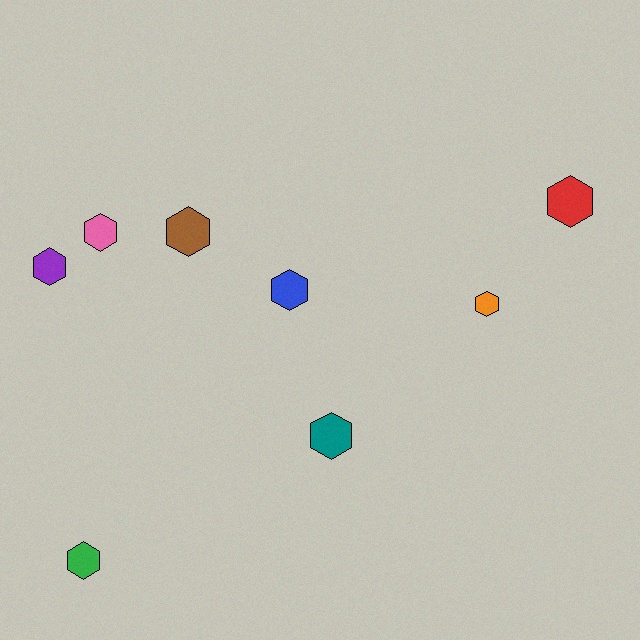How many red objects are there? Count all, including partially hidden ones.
There is 1 red object.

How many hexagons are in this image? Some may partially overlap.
There are 8 hexagons.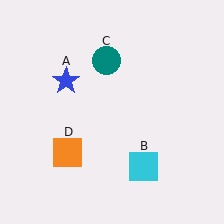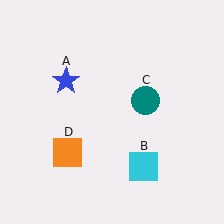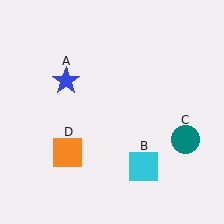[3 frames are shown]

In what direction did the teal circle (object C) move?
The teal circle (object C) moved down and to the right.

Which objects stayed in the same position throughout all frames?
Blue star (object A) and cyan square (object B) and orange square (object D) remained stationary.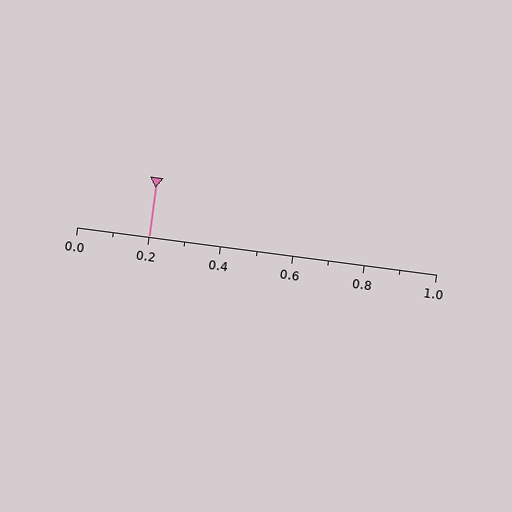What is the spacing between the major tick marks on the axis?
The major ticks are spaced 0.2 apart.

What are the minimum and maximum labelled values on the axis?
The axis runs from 0.0 to 1.0.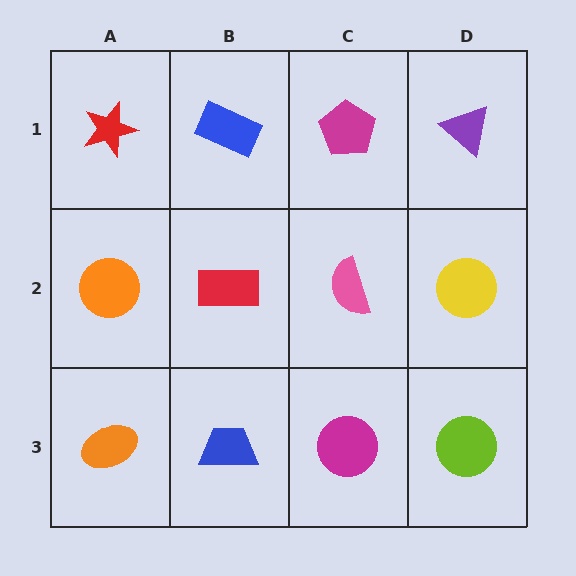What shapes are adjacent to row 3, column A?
An orange circle (row 2, column A), a blue trapezoid (row 3, column B).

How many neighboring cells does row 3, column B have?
3.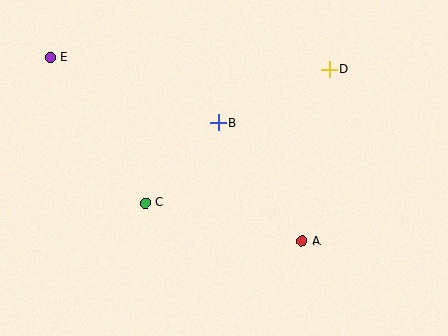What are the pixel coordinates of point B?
Point B is at (218, 123).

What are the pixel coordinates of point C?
Point C is at (145, 203).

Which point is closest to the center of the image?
Point B at (218, 123) is closest to the center.